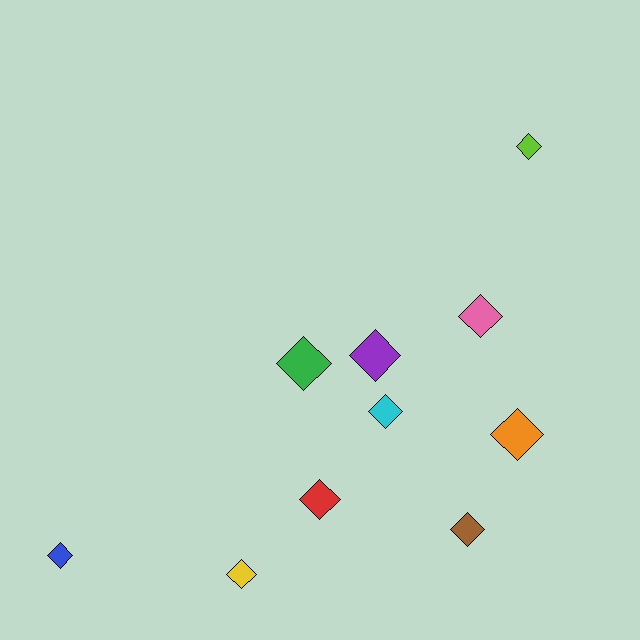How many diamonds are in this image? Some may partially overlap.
There are 10 diamonds.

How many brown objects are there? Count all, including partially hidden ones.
There is 1 brown object.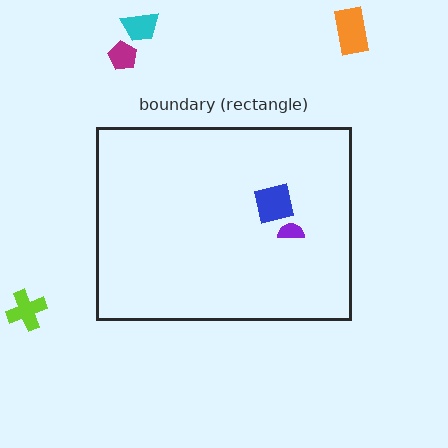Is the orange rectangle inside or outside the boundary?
Outside.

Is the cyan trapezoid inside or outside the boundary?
Outside.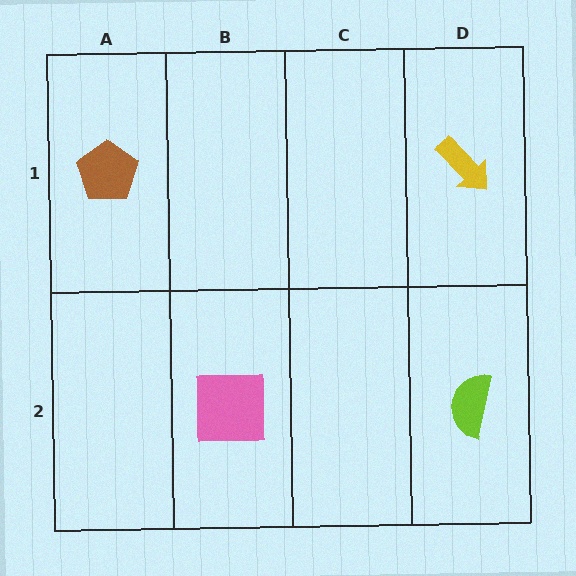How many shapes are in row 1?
2 shapes.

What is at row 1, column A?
A brown pentagon.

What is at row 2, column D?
A lime semicircle.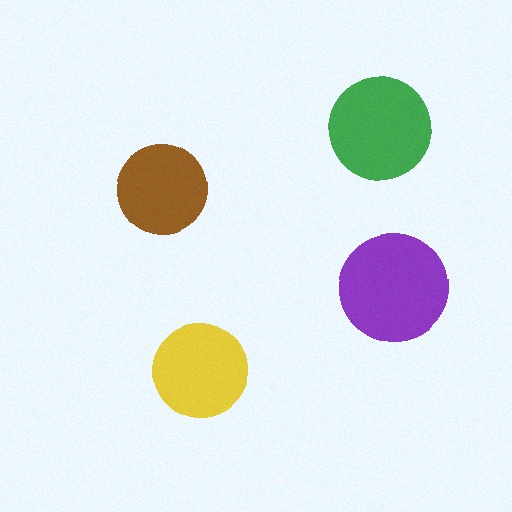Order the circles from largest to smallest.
the purple one, the green one, the yellow one, the brown one.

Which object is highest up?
The green circle is topmost.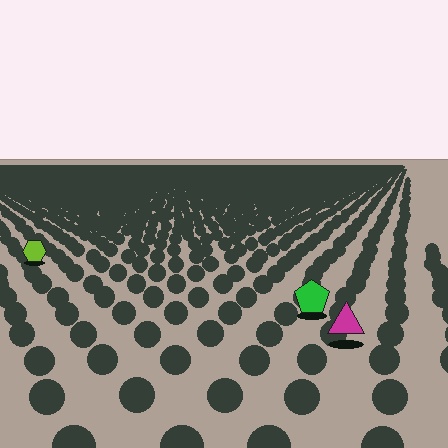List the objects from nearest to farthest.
From nearest to farthest: the magenta triangle, the green pentagon, the lime hexagon.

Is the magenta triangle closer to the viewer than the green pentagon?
Yes. The magenta triangle is closer — you can tell from the texture gradient: the ground texture is coarser near it.